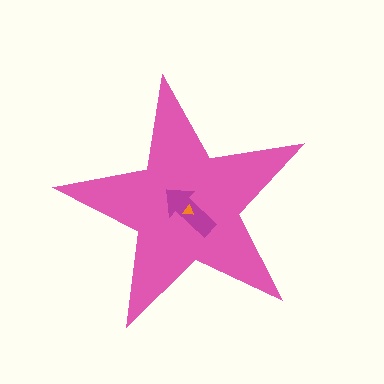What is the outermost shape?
The pink star.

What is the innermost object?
The orange triangle.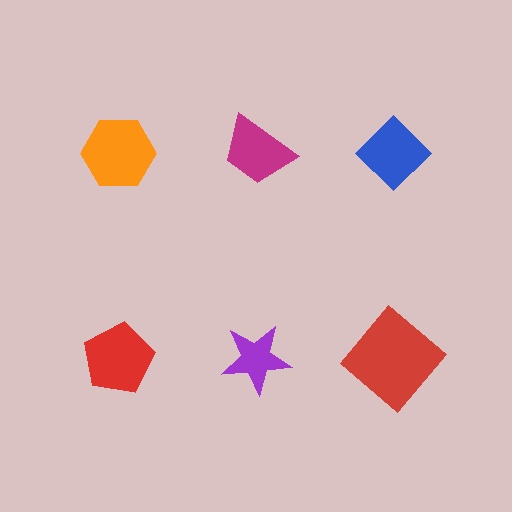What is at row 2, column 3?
A red diamond.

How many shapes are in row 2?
3 shapes.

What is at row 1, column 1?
An orange hexagon.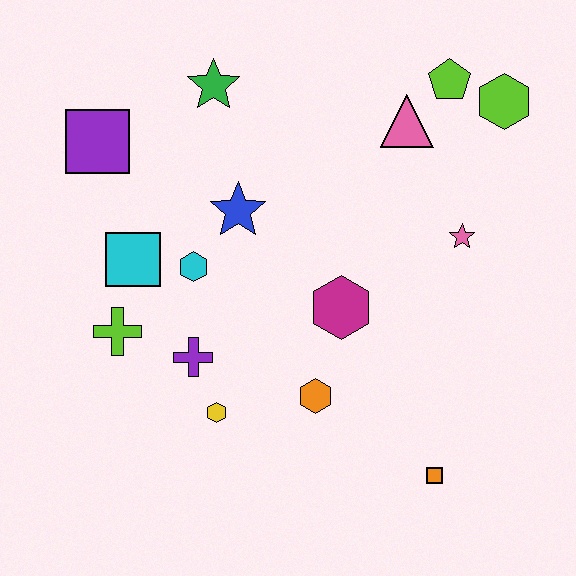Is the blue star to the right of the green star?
Yes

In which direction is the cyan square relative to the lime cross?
The cyan square is above the lime cross.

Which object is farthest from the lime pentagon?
The lime cross is farthest from the lime pentagon.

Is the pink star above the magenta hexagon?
Yes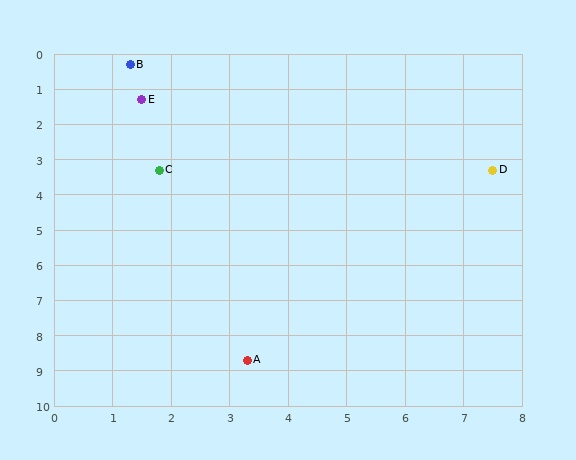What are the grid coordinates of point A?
Point A is at approximately (3.3, 8.7).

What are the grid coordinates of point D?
Point D is at approximately (7.5, 3.3).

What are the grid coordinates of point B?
Point B is at approximately (1.3, 0.3).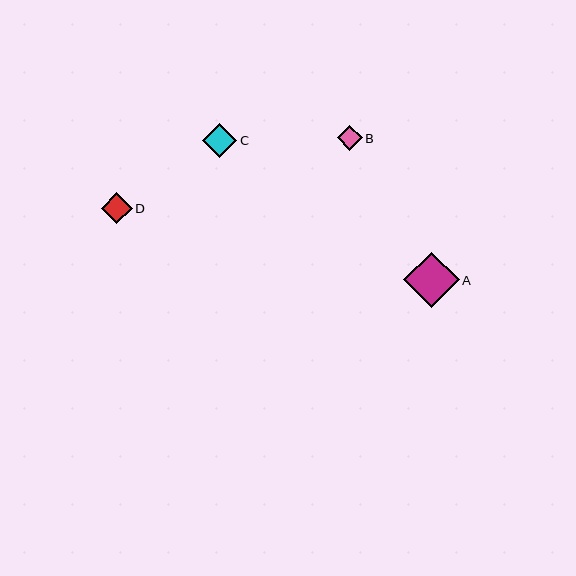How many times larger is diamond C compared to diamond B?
Diamond C is approximately 1.4 times the size of diamond B.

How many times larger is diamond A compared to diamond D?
Diamond A is approximately 1.8 times the size of diamond D.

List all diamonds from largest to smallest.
From largest to smallest: A, C, D, B.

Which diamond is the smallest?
Diamond B is the smallest with a size of approximately 24 pixels.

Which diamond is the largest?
Diamond A is the largest with a size of approximately 56 pixels.